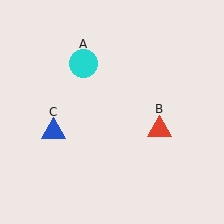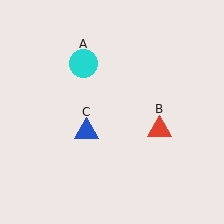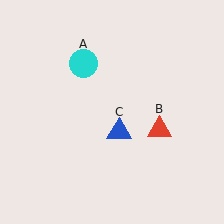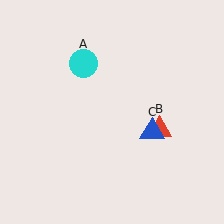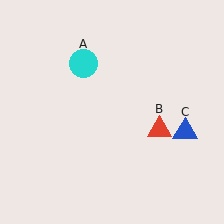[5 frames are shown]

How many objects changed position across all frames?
1 object changed position: blue triangle (object C).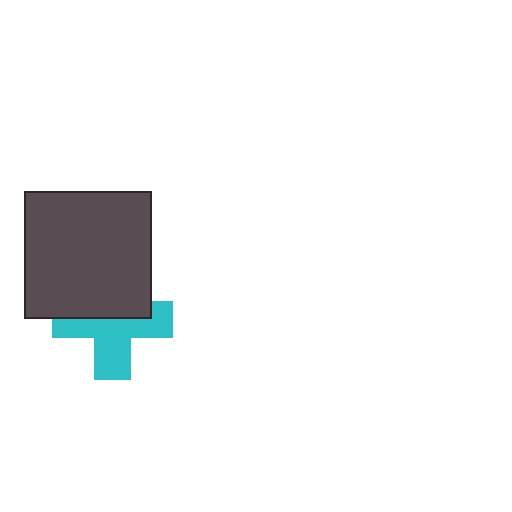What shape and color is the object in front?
The object in front is a dark gray square.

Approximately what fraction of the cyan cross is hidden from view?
Roughly 45% of the cyan cross is hidden behind the dark gray square.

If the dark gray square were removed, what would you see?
You would see the complete cyan cross.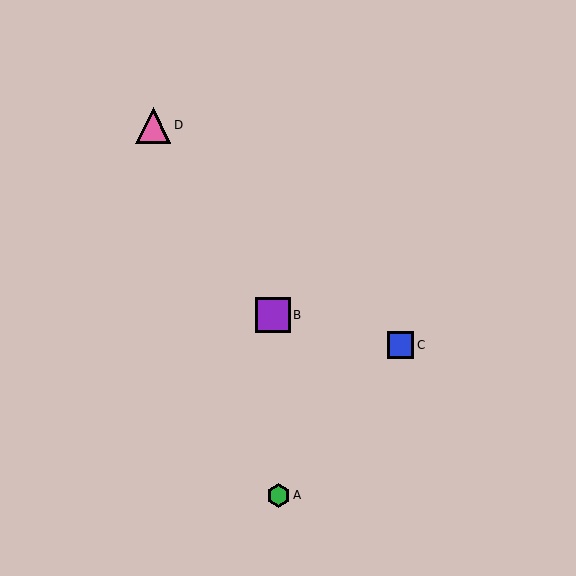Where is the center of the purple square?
The center of the purple square is at (273, 315).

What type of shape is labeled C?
Shape C is a blue square.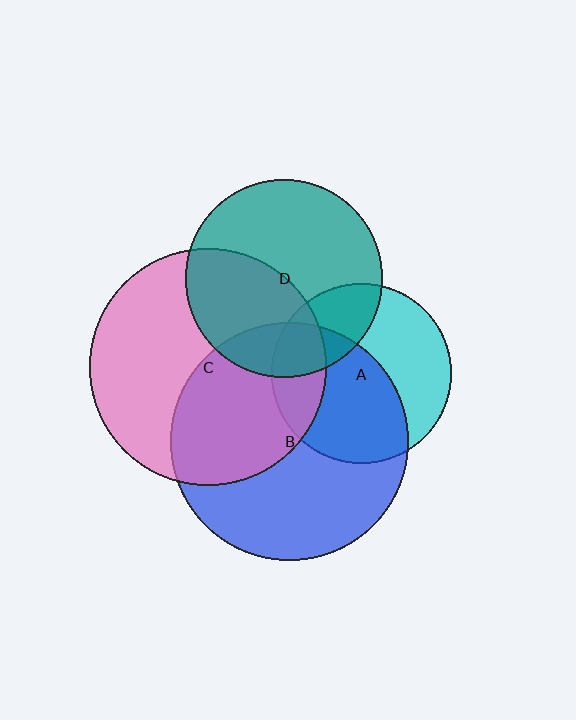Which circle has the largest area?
Circle B (blue).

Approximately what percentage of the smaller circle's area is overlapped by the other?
Approximately 20%.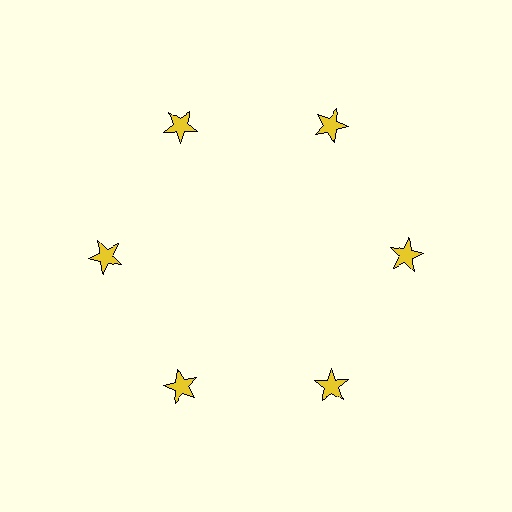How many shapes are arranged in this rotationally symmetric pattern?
There are 6 shapes, arranged in 6 groups of 1.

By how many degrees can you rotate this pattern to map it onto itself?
The pattern maps onto itself every 60 degrees of rotation.